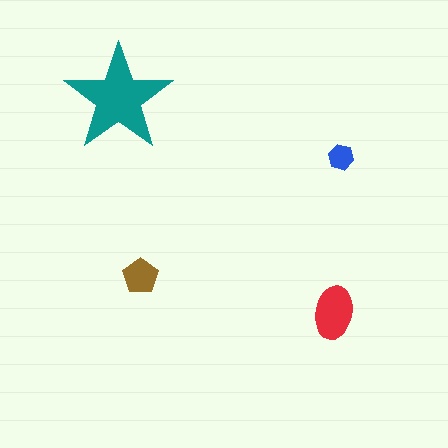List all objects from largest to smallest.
The teal star, the red ellipse, the brown pentagon, the blue hexagon.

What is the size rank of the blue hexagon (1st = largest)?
4th.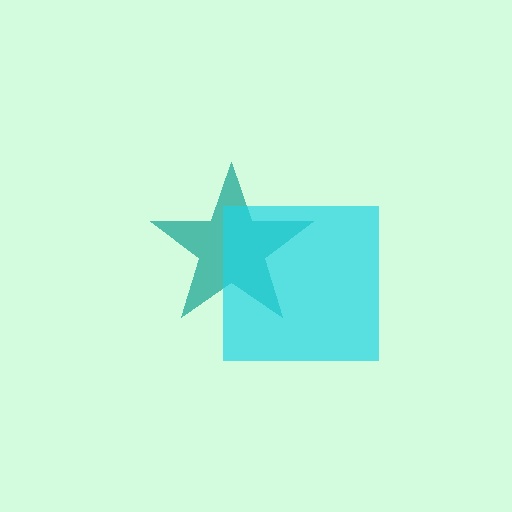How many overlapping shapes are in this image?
There are 2 overlapping shapes in the image.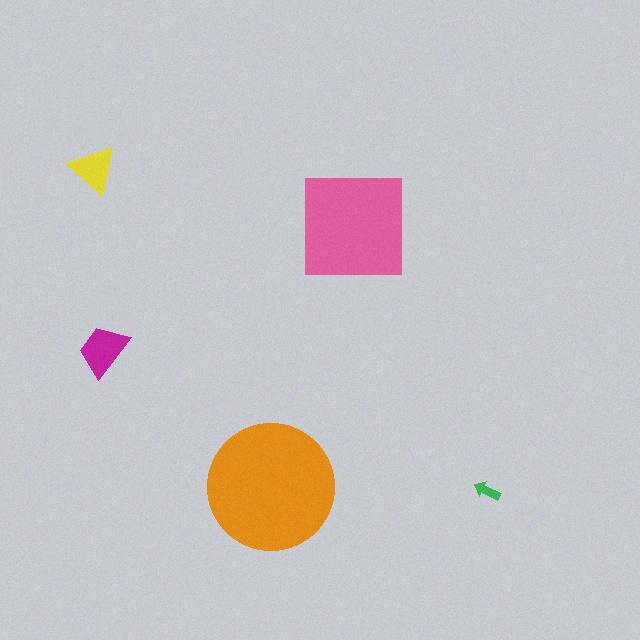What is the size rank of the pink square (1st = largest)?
2nd.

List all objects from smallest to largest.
The green arrow, the yellow triangle, the magenta trapezoid, the pink square, the orange circle.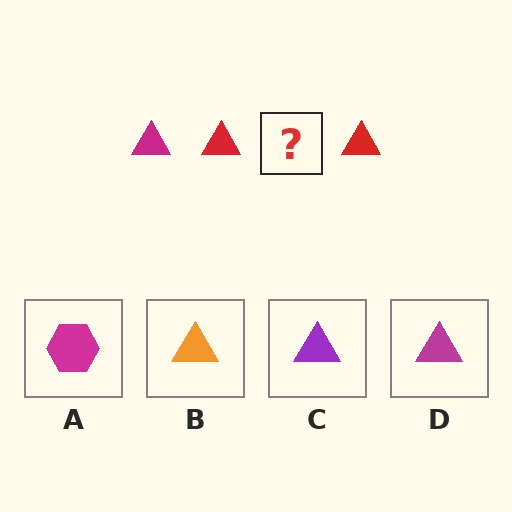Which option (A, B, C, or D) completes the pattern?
D.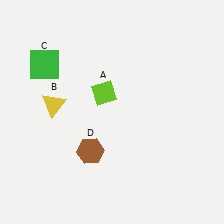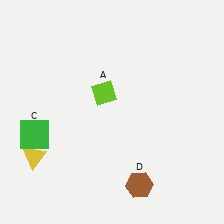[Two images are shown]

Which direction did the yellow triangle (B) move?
The yellow triangle (B) moved down.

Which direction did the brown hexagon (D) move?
The brown hexagon (D) moved right.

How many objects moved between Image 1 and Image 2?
3 objects moved between the two images.